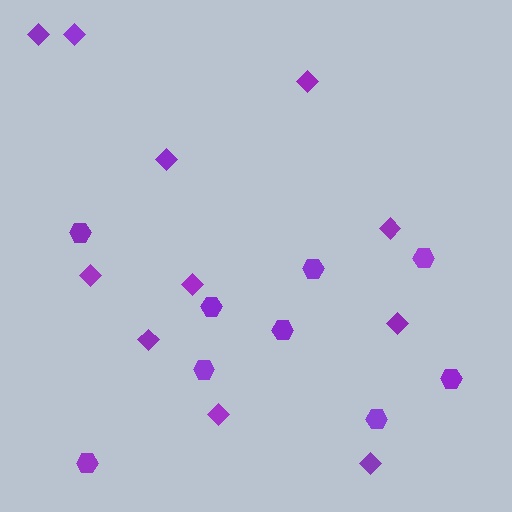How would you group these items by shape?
There are 2 groups: one group of hexagons (9) and one group of diamonds (11).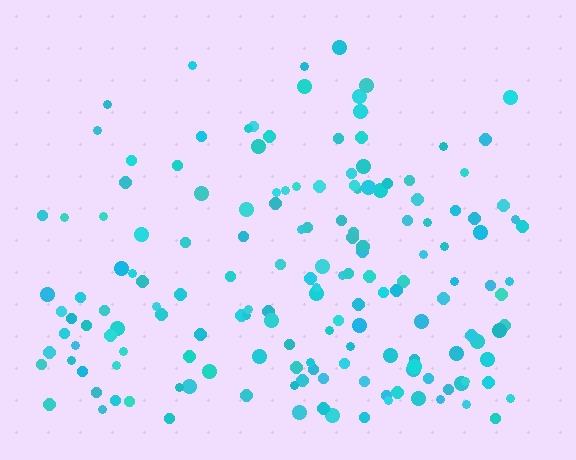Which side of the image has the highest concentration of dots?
The bottom.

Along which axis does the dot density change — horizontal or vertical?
Vertical.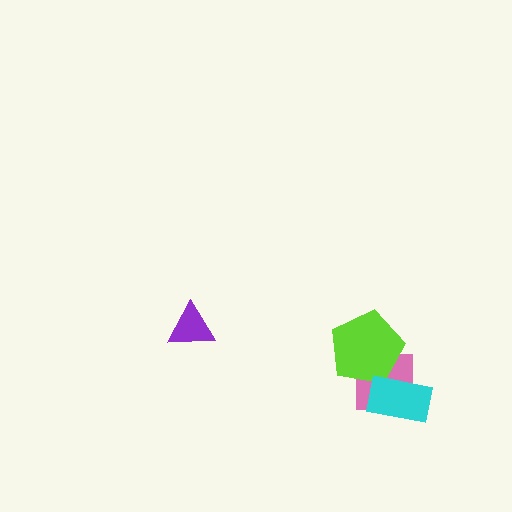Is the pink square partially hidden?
Yes, it is partially covered by another shape.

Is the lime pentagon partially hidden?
Yes, it is partially covered by another shape.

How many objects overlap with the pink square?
2 objects overlap with the pink square.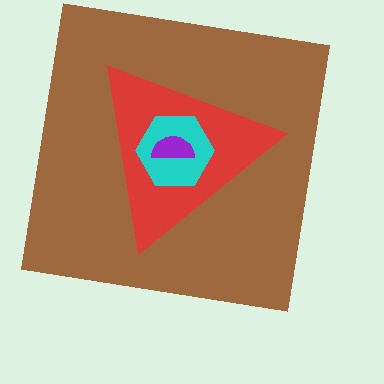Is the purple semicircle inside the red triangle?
Yes.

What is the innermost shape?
The purple semicircle.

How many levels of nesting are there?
4.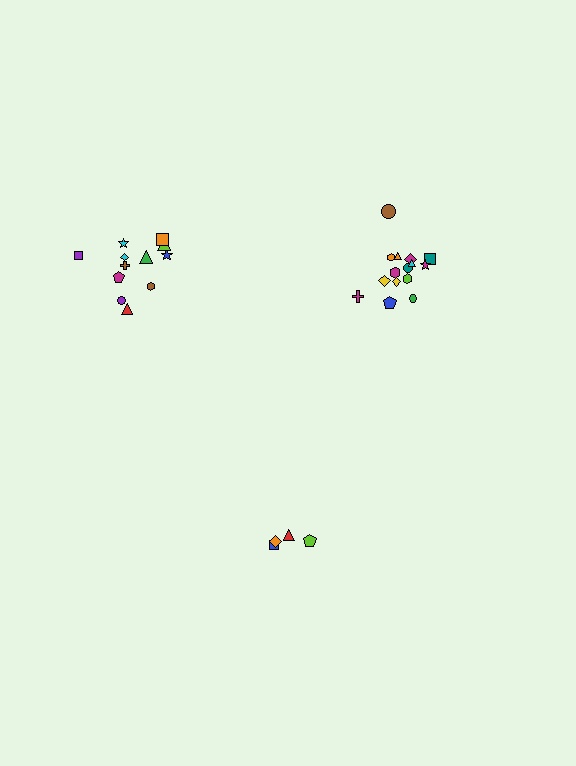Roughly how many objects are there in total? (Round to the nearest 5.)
Roughly 30 objects in total.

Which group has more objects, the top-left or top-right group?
The top-right group.